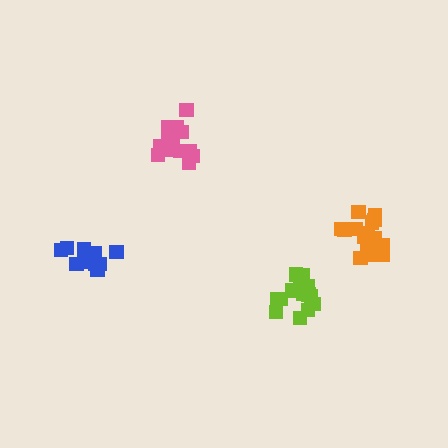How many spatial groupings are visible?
There are 4 spatial groupings.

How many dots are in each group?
Group 1: 11 dots, Group 2: 17 dots, Group 3: 17 dots, Group 4: 16 dots (61 total).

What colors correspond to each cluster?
The clusters are colored: blue, lime, orange, pink.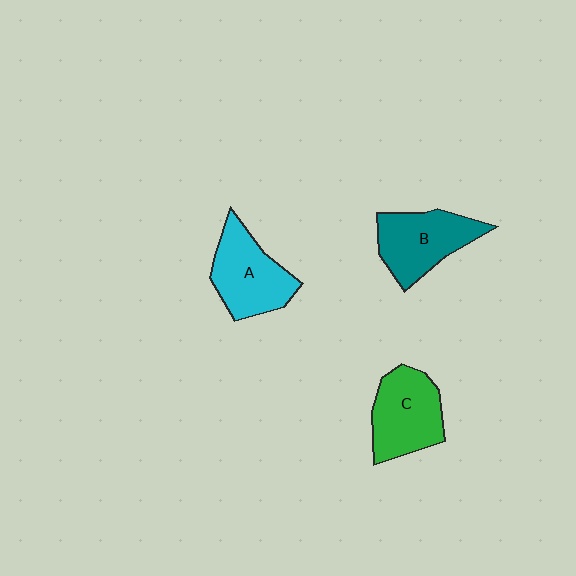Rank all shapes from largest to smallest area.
From largest to smallest: C (green), A (cyan), B (teal).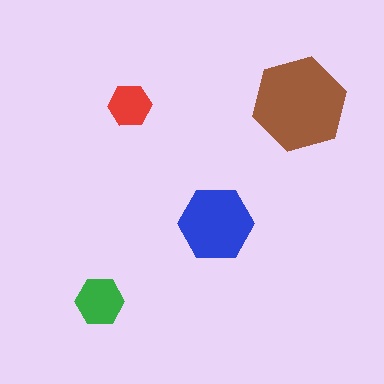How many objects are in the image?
There are 4 objects in the image.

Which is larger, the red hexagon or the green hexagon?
The green one.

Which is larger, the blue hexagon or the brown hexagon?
The brown one.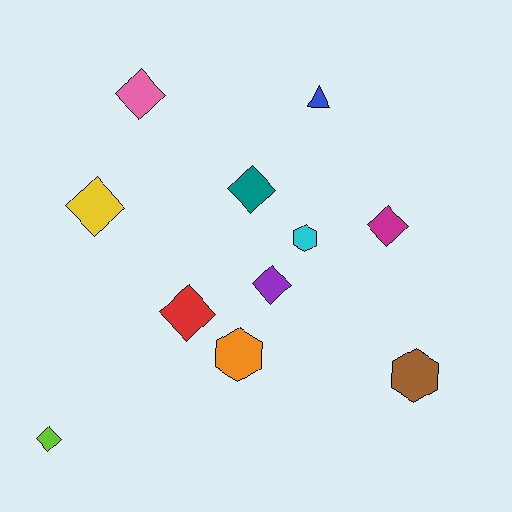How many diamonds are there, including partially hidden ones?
There are 7 diamonds.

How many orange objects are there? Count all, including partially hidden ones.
There is 1 orange object.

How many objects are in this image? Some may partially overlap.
There are 11 objects.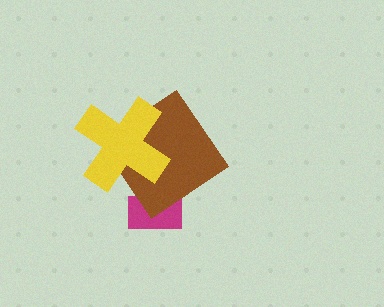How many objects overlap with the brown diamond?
2 objects overlap with the brown diamond.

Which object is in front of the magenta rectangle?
The brown diamond is in front of the magenta rectangle.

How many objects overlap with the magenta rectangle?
1 object overlaps with the magenta rectangle.